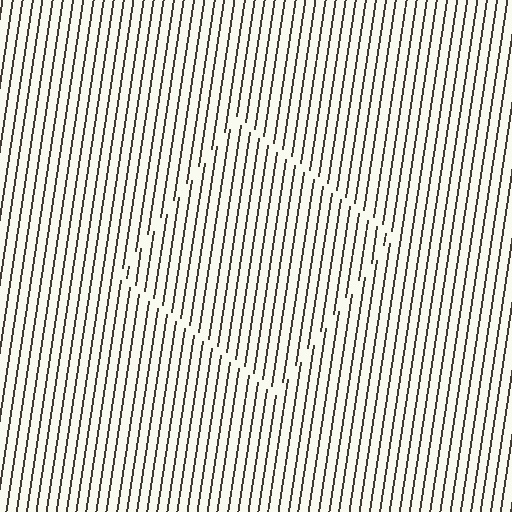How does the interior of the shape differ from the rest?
The interior of the shape contains the same grating, shifted by half a period — the contour is defined by the phase discontinuity where line-ends from the inner and outer gratings abut.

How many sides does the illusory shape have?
4 sides — the line-ends trace a square.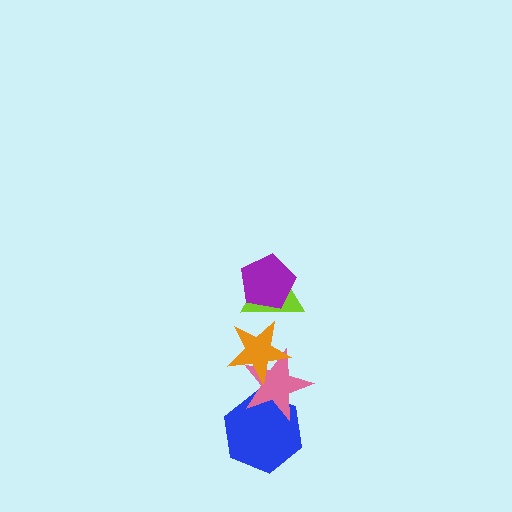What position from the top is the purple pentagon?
The purple pentagon is 1st from the top.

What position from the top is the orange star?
The orange star is 3rd from the top.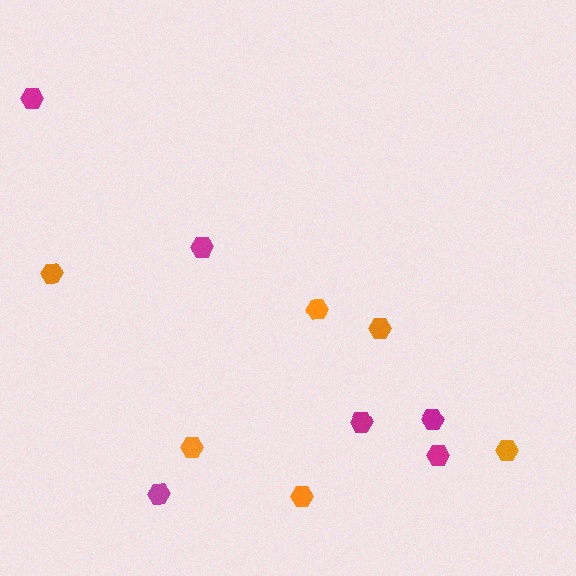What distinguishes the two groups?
There are 2 groups: one group of orange hexagons (6) and one group of magenta hexagons (6).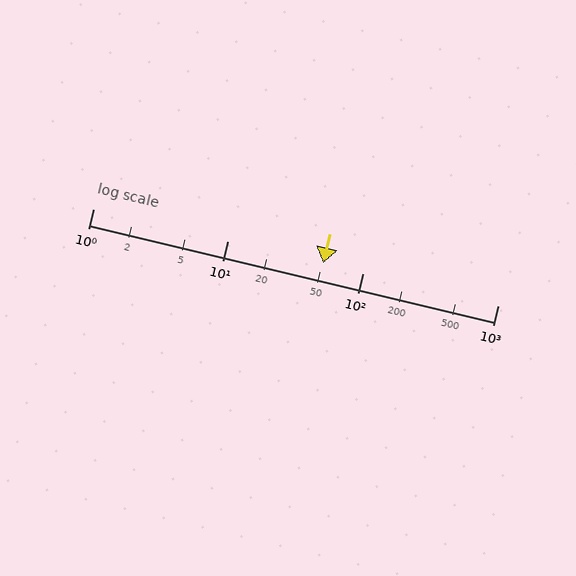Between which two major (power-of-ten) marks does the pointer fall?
The pointer is between 10 and 100.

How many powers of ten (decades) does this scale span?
The scale spans 3 decades, from 1 to 1000.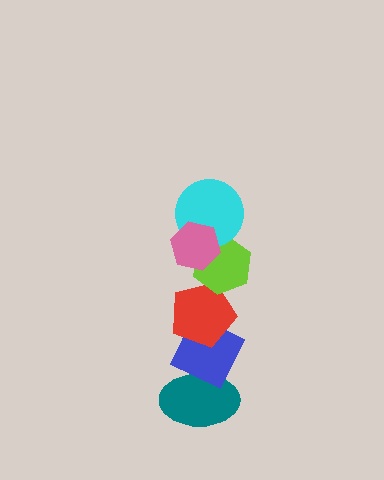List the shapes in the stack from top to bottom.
From top to bottom: the pink hexagon, the cyan circle, the lime hexagon, the red pentagon, the blue diamond, the teal ellipse.